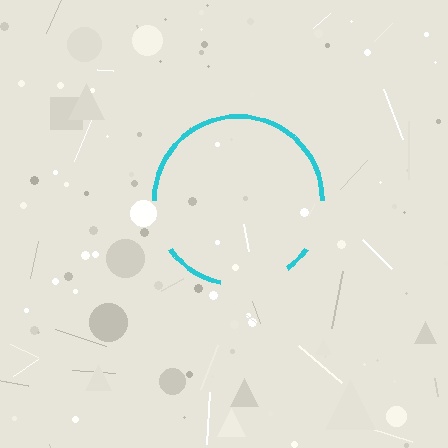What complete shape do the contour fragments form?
The contour fragments form a circle.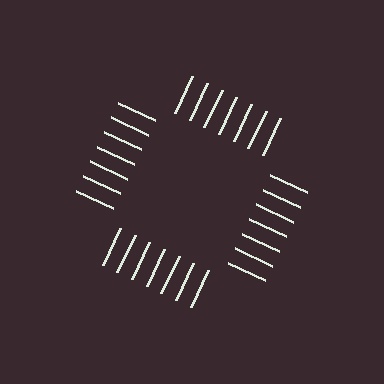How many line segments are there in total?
28 — 7 along each of the 4 edges.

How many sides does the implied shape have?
4 sides — the line-ends trace a square.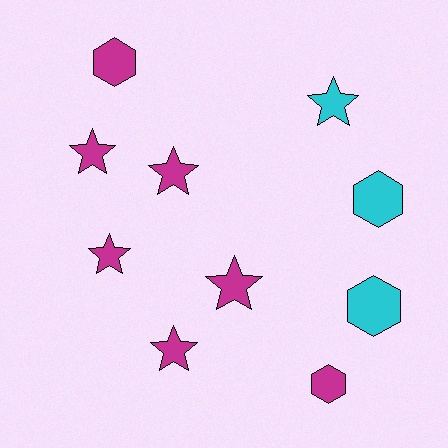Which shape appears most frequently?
Star, with 6 objects.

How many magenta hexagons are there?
There are 2 magenta hexagons.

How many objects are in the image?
There are 10 objects.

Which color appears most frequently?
Magenta, with 7 objects.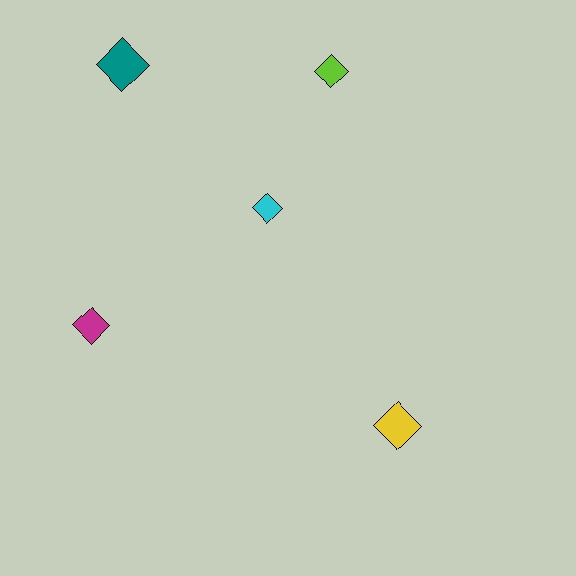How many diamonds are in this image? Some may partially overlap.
There are 5 diamonds.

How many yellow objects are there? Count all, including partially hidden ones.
There is 1 yellow object.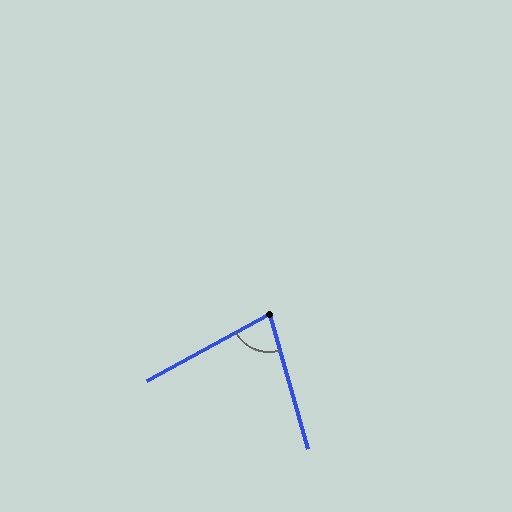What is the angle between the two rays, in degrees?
Approximately 77 degrees.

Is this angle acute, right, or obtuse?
It is acute.